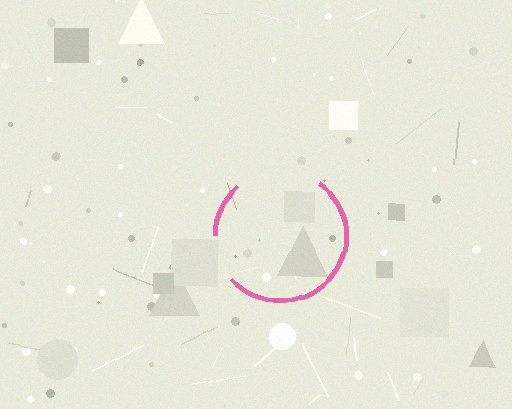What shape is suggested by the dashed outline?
The dashed outline suggests a circle.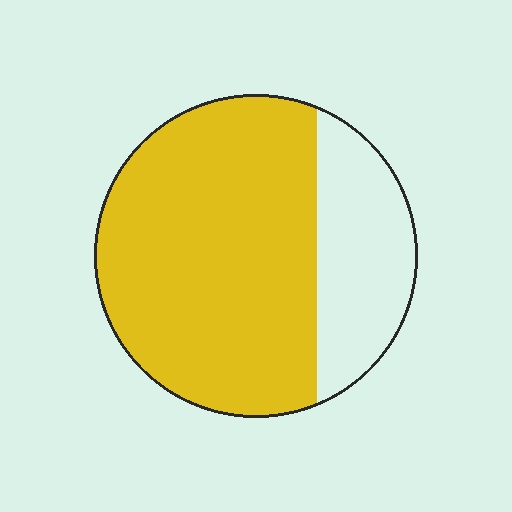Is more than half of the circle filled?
Yes.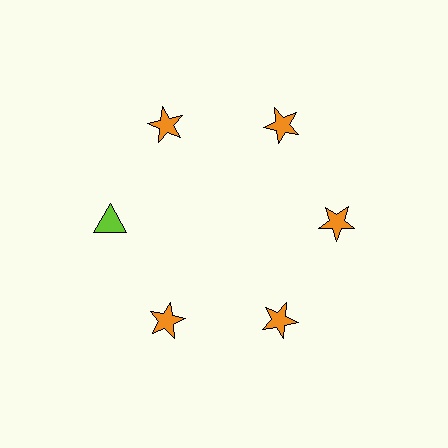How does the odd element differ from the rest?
It differs in both color (lime instead of orange) and shape (triangle instead of star).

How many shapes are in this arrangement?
There are 6 shapes arranged in a ring pattern.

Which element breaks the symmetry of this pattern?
The lime triangle at roughly the 9 o'clock position breaks the symmetry. All other shapes are orange stars.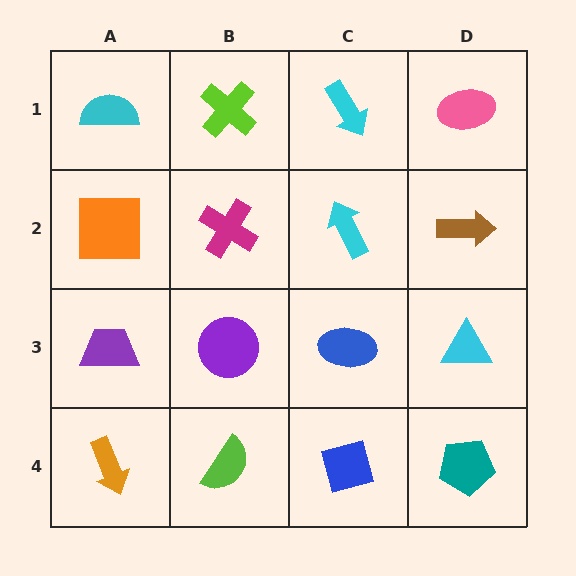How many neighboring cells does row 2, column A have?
3.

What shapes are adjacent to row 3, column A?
An orange square (row 2, column A), an orange arrow (row 4, column A), a purple circle (row 3, column B).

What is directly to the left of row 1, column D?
A cyan arrow.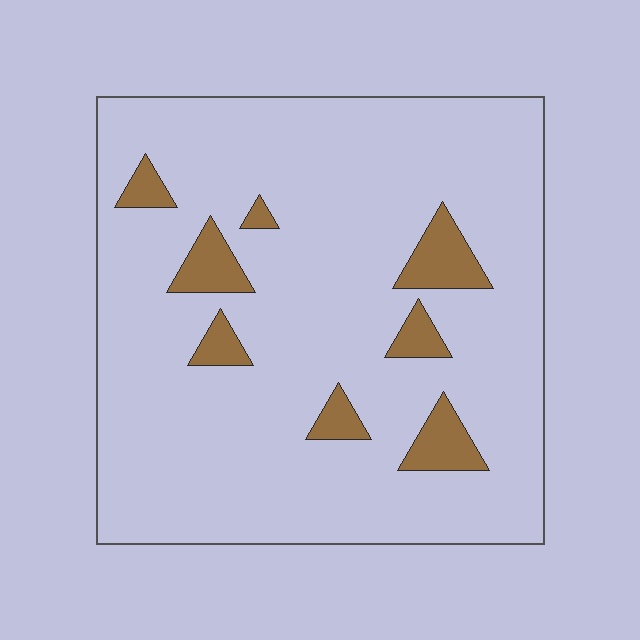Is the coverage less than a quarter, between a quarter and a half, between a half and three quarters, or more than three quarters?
Less than a quarter.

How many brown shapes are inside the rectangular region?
8.